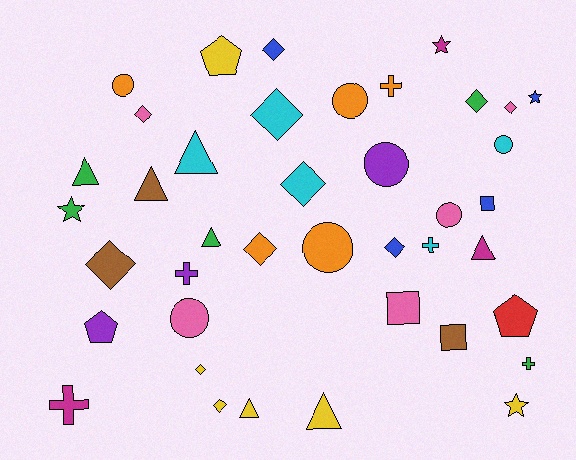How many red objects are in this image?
There is 1 red object.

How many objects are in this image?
There are 40 objects.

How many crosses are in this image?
There are 5 crosses.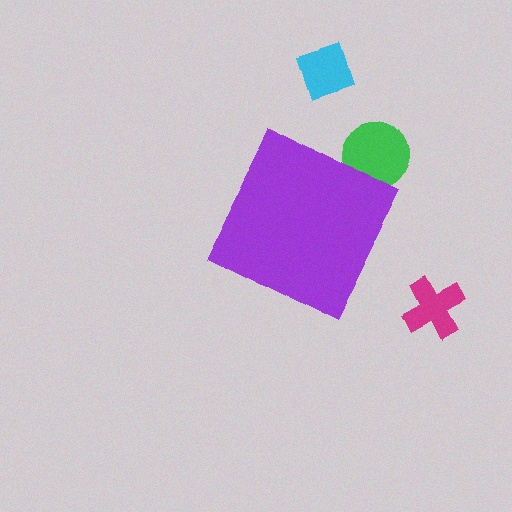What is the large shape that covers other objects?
A purple diamond.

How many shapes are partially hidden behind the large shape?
1 shape is partially hidden.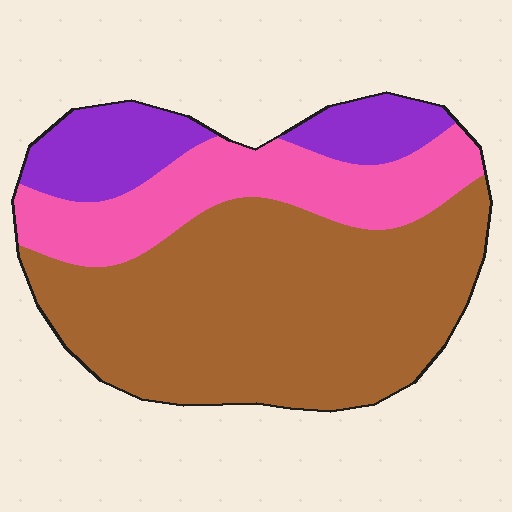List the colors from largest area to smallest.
From largest to smallest: brown, pink, purple.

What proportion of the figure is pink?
Pink takes up about one quarter (1/4) of the figure.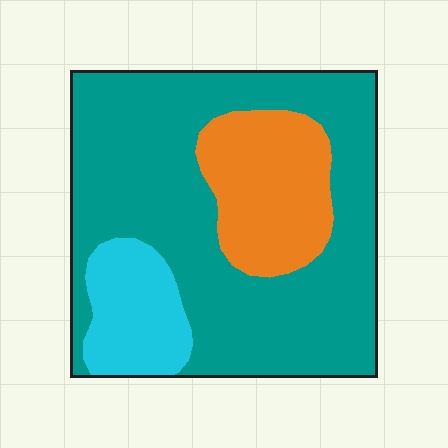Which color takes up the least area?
Cyan, at roughly 15%.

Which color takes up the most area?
Teal, at roughly 65%.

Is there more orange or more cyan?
Orange.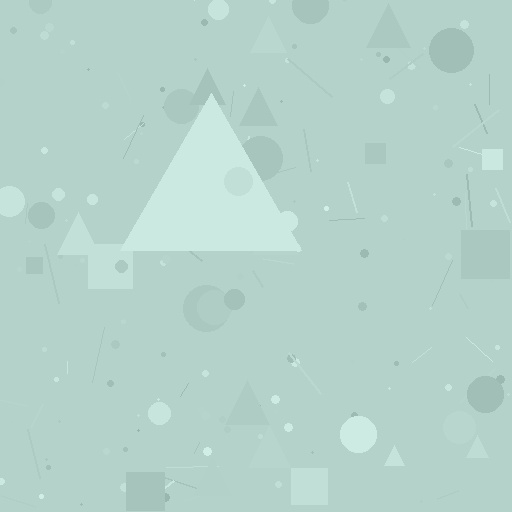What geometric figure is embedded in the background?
A triangle is embedded in the background.